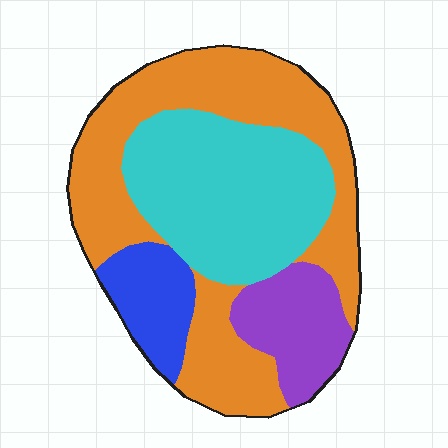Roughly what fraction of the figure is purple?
Purple covers roughly 15% of the figure.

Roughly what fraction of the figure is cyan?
Cyan takes up about one third (1/3) of the figure.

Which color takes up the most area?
Orange, at roughly 45%.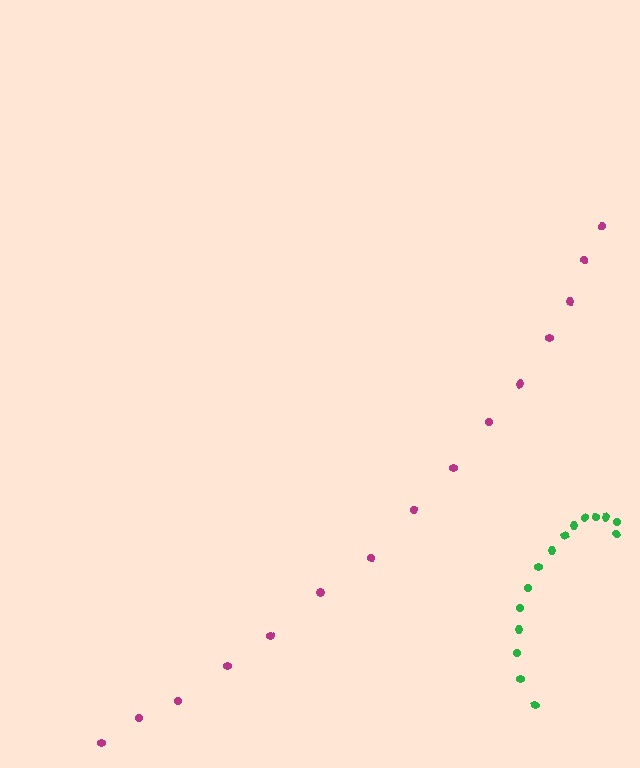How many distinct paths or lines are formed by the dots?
There are 2 distinct paths.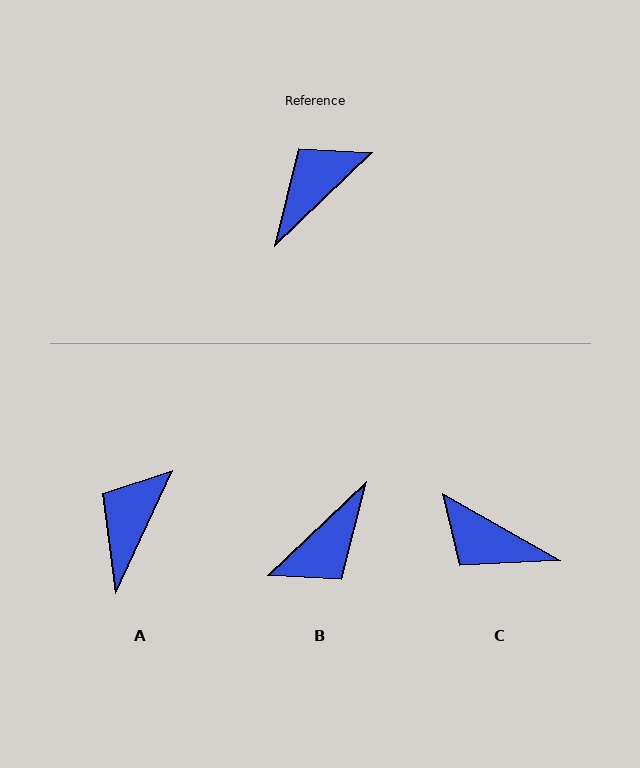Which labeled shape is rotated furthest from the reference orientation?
B, about 180 degrees away.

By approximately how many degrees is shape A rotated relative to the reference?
Approximately 22 degrees counter-clockwise.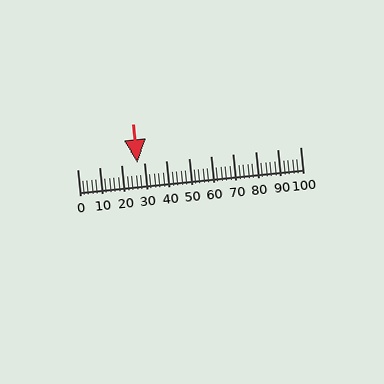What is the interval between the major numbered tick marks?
The major tick marks are spaced 10 units apart.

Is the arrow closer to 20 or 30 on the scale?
The arrow is closer to 30.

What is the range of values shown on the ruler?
The ruler shows values from 0 to 100.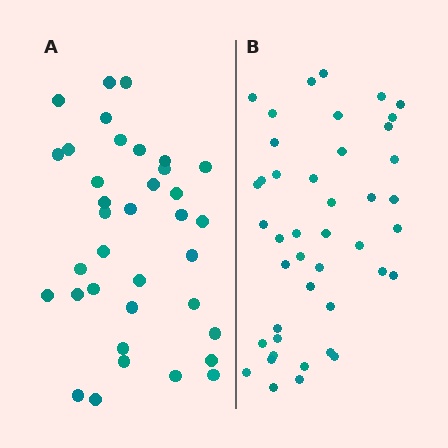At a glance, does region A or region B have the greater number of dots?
Region B (the right region) has more dots.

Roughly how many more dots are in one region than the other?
Region B has roughly 8 or so more dots than region A.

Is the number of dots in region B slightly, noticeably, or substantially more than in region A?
Region B has only slightly more — the two regions are fairly close. The ratio is roughly 1.2 to 1.